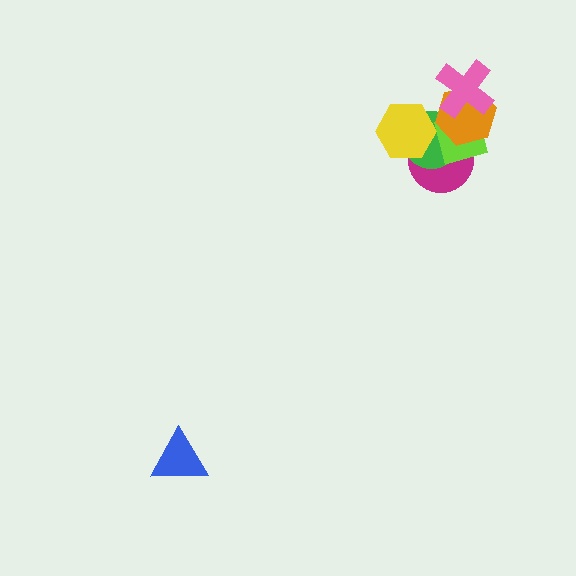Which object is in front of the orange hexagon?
The pink cross is in front of the orange hexagon.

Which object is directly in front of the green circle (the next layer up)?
The lime diamond is directly in front of the green circle.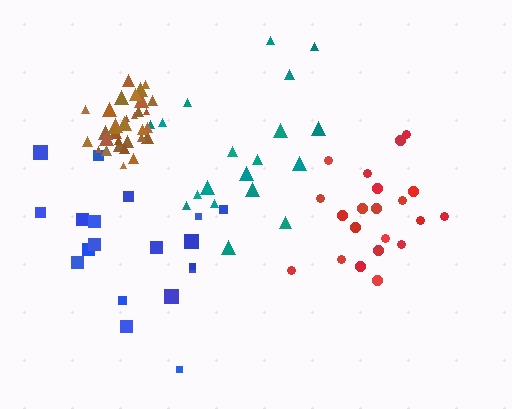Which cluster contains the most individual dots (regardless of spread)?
Brown (35).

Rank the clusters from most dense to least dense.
brown, red, teal, blue.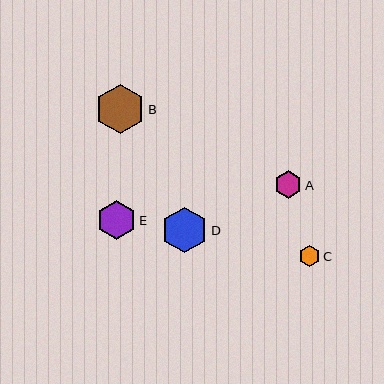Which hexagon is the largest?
Hexagon B is the largest with a size of approximately 50 pixels.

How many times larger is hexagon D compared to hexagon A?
Hexagon D is approximately 1.7 times the size of hexagon A.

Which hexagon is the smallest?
Hexagon C is the smallest with a size of approximately 21 pixels.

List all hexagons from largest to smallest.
From largest to smallest: B, D, E, A, C.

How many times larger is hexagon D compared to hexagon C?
Hexagon D is approximately 2.2 times the size of hexagon C.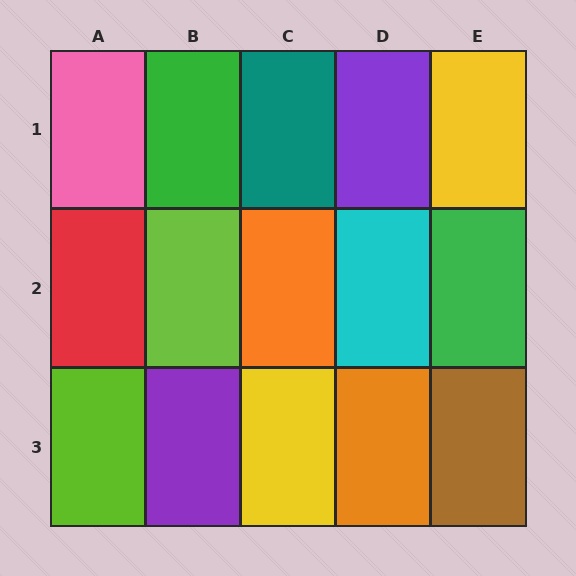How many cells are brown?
1 cell is brown.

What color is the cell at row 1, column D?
Purple.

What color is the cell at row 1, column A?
Pink.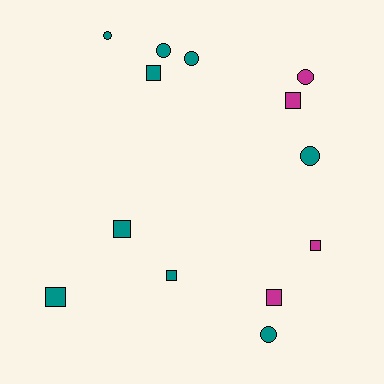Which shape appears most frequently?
Square, with 7 objects.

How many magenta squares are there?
There are 3 magenta squares.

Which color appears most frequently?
Teal, with 9 objects.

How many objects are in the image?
There are 13 objects.